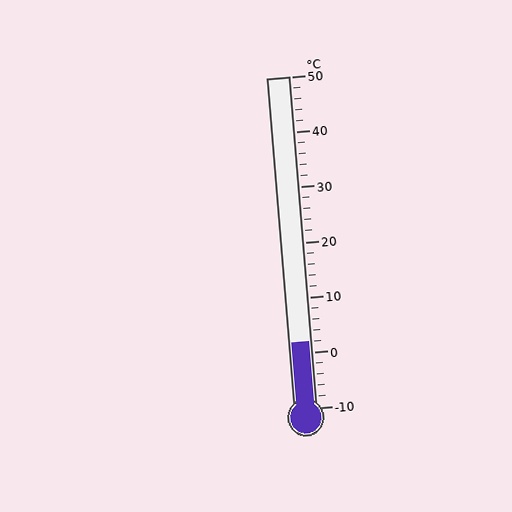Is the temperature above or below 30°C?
The temperature is below 30°C.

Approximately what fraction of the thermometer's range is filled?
The thermometer is filled to approximately 20% of its range.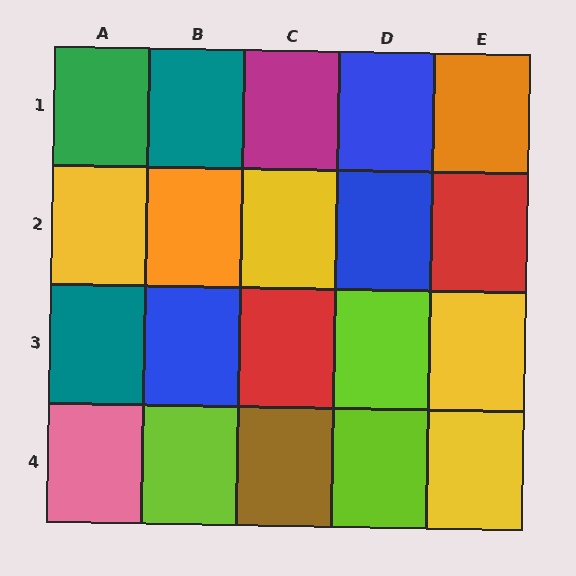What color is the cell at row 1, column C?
Magenta.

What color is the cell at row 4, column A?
Pink.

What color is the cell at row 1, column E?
Orange.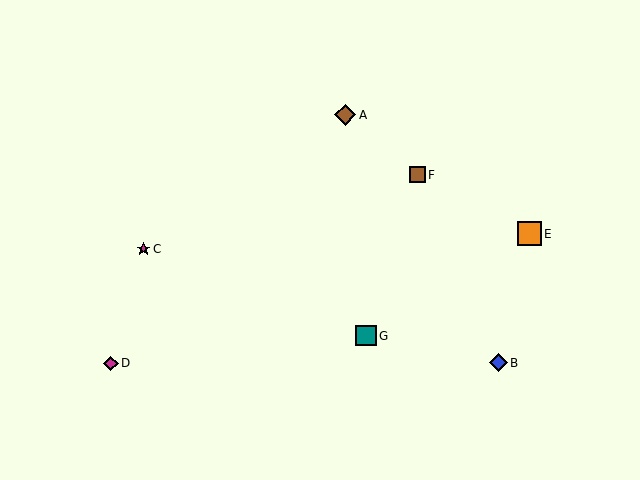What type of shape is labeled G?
Shape G is a teal square.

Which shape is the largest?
The orange square (labeled E) is the largest.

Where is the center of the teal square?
The center of the teal square is at (366, 336).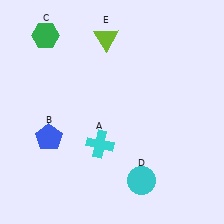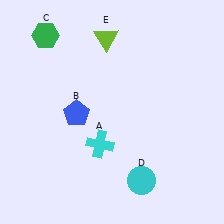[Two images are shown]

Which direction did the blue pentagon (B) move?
The blue pentagon (B) moved right.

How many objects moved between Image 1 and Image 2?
1 object moved between the two images.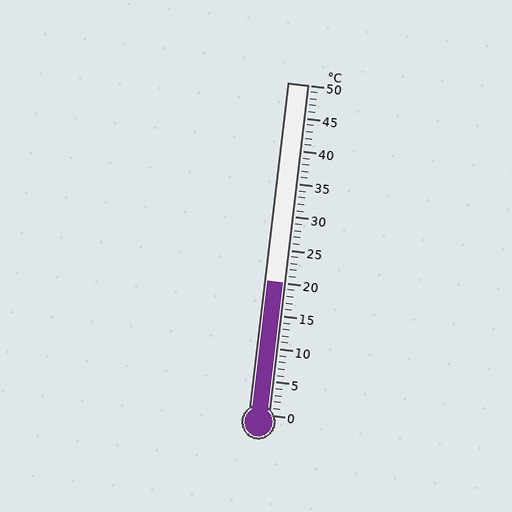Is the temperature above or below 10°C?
The temperature is above 10°C.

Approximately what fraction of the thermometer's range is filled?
The thermometer is filled to approximately 40% of its range.